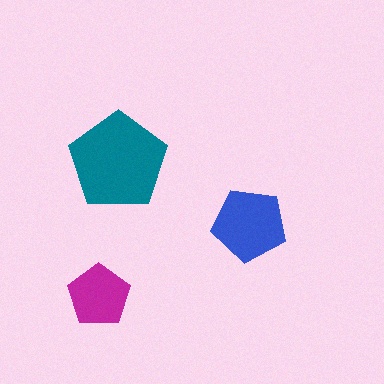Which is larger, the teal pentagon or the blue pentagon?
The teal one.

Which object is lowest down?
The magenta pentagon is bottommost.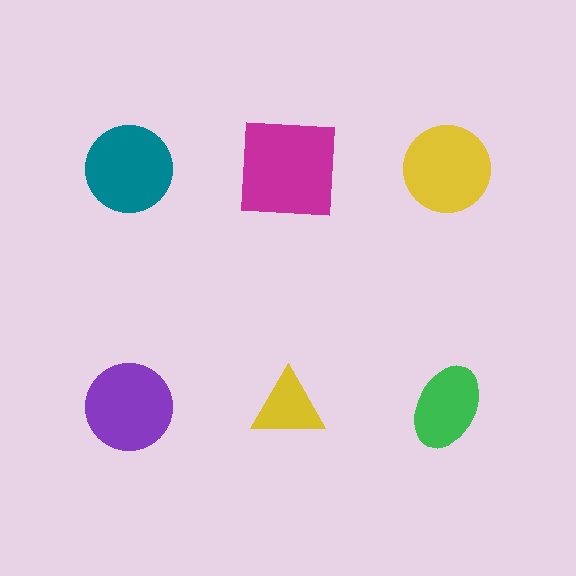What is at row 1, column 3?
A yellow circle.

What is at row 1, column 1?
A teal circle.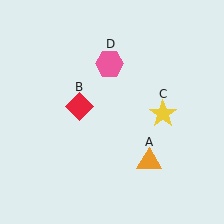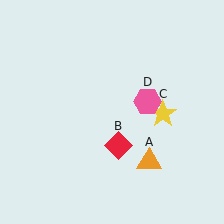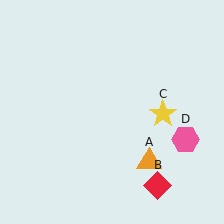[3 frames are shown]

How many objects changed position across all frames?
2 objects changed position: red diamond (object B), pink hexagon (object D).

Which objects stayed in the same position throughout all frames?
Orange triangle (object A) and yellow star (object C) remained stationary.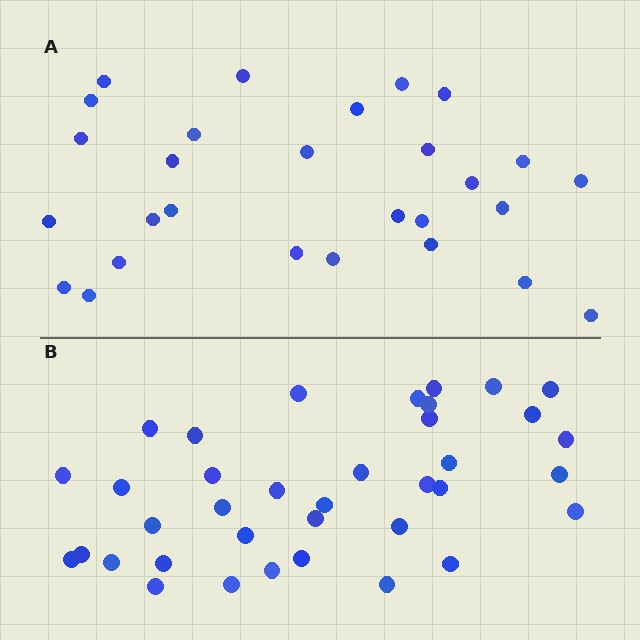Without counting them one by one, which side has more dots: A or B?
Region B (the bottom region) has more dots.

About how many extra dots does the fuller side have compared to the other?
Region B has roughly 8 or so more dots than region A.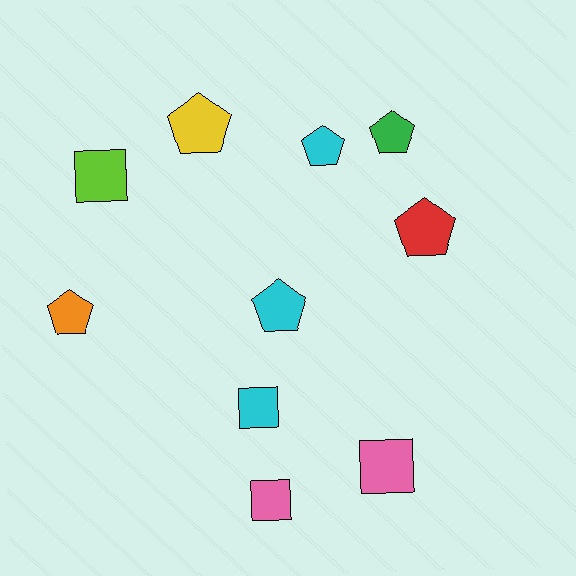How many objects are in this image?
There are 10 objects.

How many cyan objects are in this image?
There are 3 cyan objects.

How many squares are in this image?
There are 4 squares.